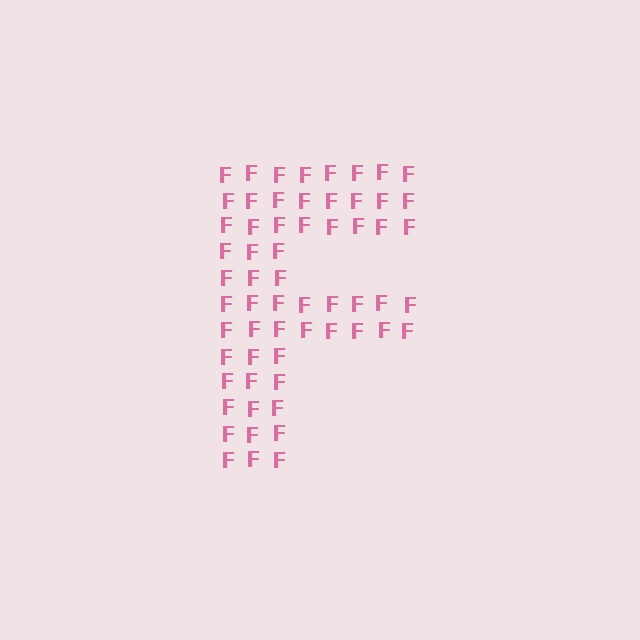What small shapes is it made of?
It is made of small letter F's.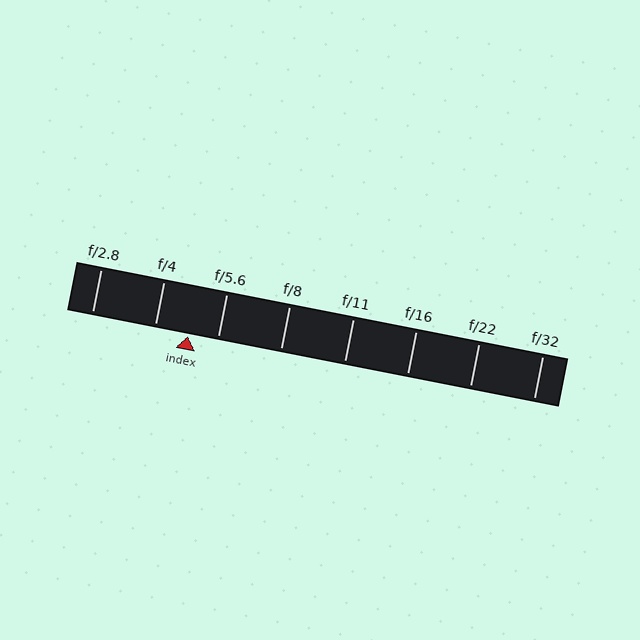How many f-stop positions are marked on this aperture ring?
There are 8 f-stop positions marked.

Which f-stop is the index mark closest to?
The index mark is closest to f/5.6.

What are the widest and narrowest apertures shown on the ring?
The widest aperture shown is f/2.8 and the narrowest is f/32.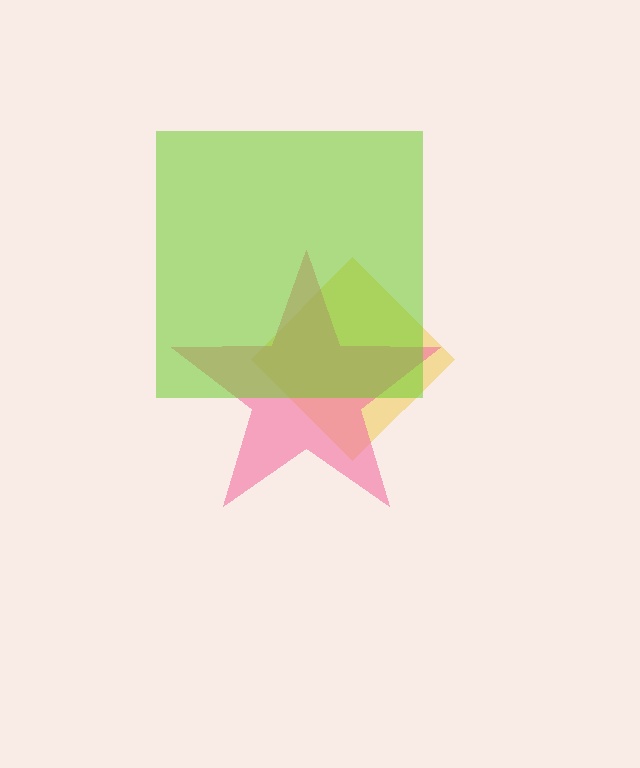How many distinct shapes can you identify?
There are 3 distinct shapes: a yellow diamond, a pink star, a lime square.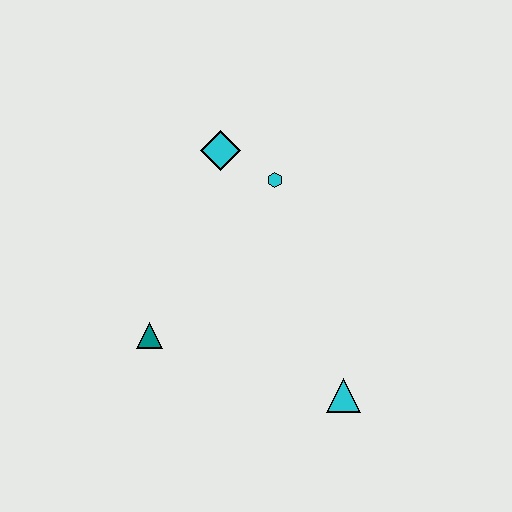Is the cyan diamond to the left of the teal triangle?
No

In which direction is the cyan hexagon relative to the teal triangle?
The cyan hexagon is above the teal triangle.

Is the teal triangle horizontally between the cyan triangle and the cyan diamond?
No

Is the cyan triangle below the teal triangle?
Yes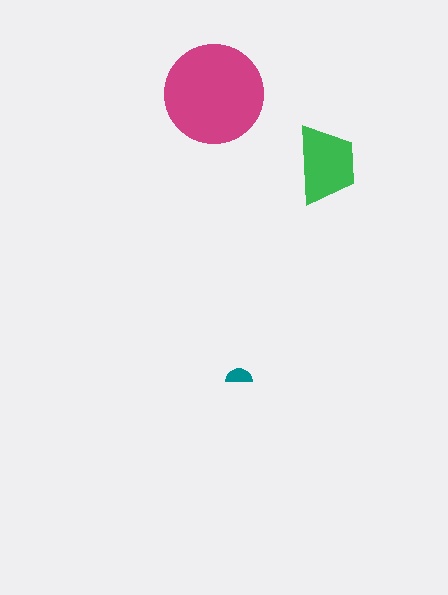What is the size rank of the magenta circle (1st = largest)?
1st.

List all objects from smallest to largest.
The teal semicircle, the green trapezoid, the magenta circle.